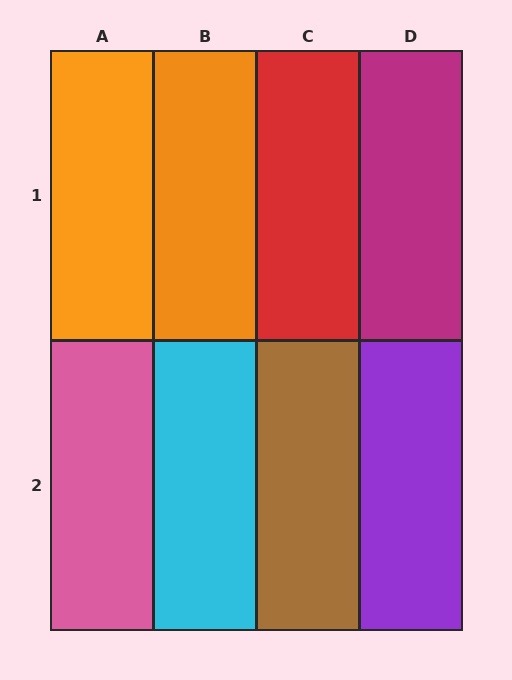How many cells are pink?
1 cell is pink.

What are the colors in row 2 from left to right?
Pink, cyan, brown, purple.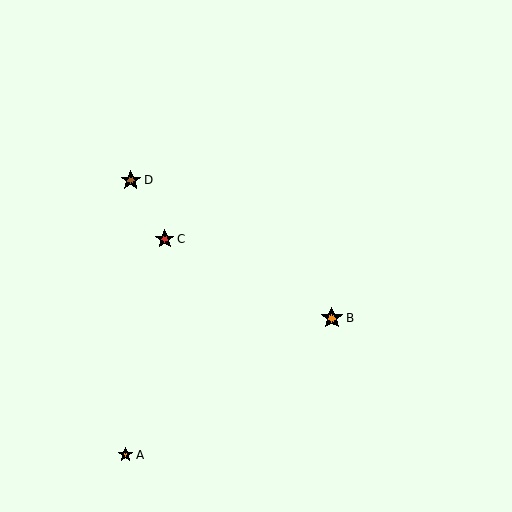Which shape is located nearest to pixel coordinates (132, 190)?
The brown star (labeled D) at (131, 180) is nearest to that location.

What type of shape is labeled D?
Shape D is a brown star.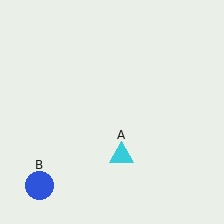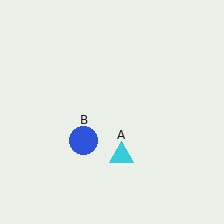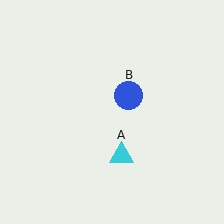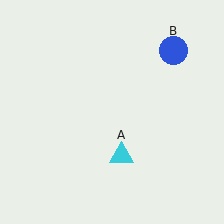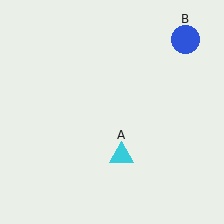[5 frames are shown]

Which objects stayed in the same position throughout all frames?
Cyan triangle (object A) remained stationary.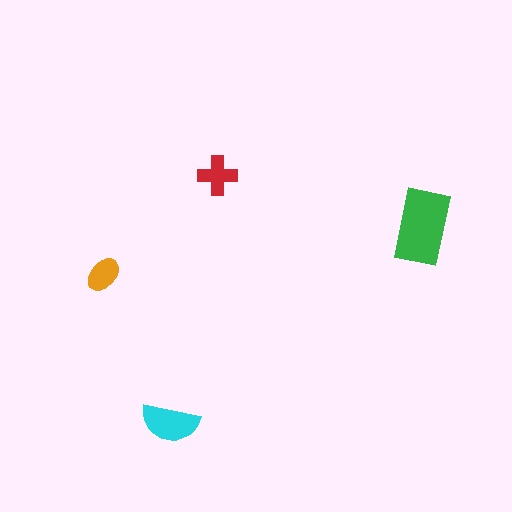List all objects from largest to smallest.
The green rectangle, the cyan semicircle, the red cross, the orange ellipse.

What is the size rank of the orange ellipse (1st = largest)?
4th.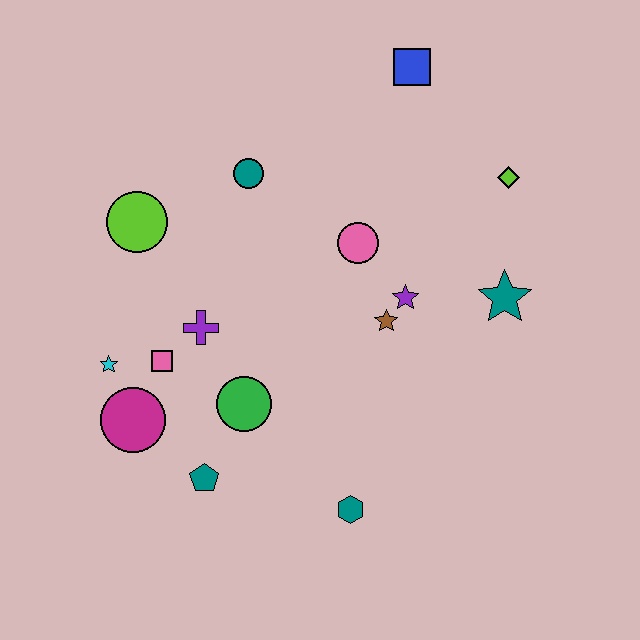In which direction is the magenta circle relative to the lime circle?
The magenta circle is below the lime circle.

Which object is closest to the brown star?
The purple star is closest to the brown star.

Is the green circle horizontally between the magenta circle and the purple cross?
No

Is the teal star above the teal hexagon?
Yes